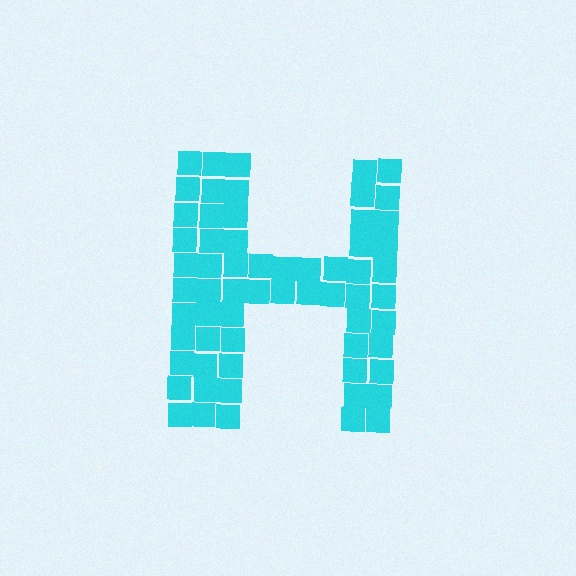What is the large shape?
The large shape is the letter H.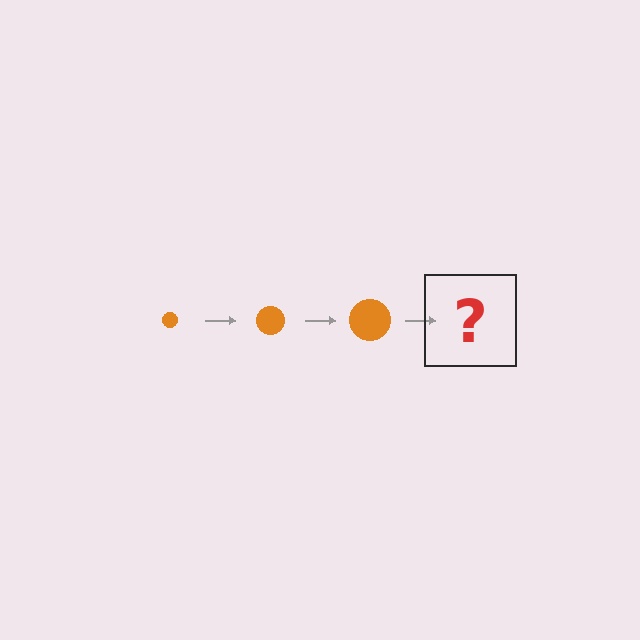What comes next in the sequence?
The next element should be an orange circle, larger than the previous one.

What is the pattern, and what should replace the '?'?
The pattern is that the circle gets progressively larger each step. The '?' should be an orange circle, larger than the previous one.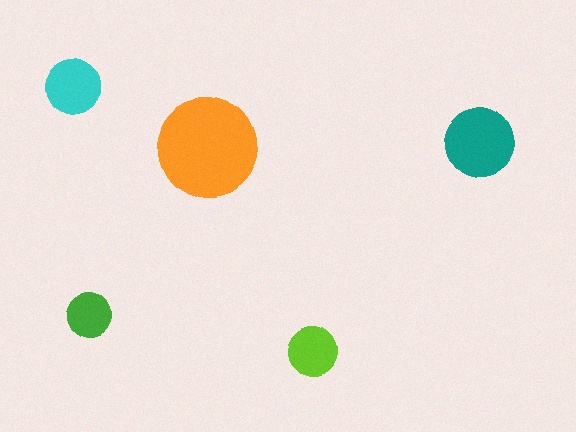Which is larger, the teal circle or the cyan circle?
The teal one.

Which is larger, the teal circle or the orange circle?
The orange one.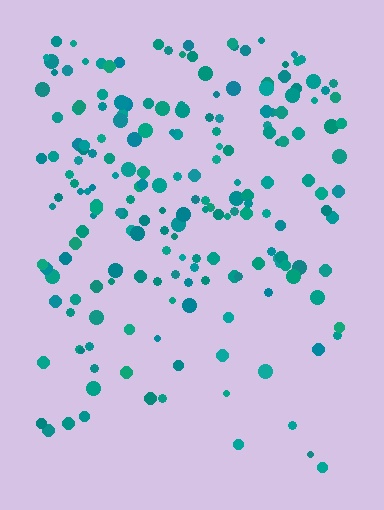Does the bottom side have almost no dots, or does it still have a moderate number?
Still a moderate number, just noticeably fewer than the top.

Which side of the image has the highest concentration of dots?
The top.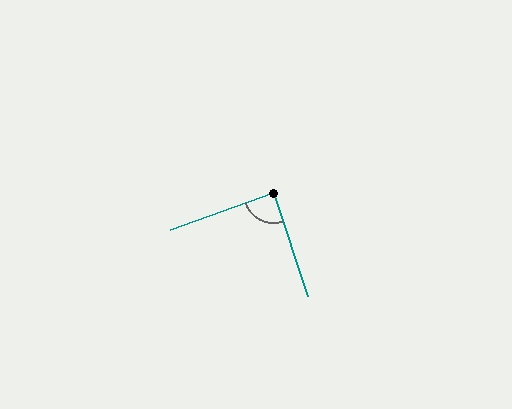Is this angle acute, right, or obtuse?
It is approximately a right angle.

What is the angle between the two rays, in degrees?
Approximately 88 degrees.